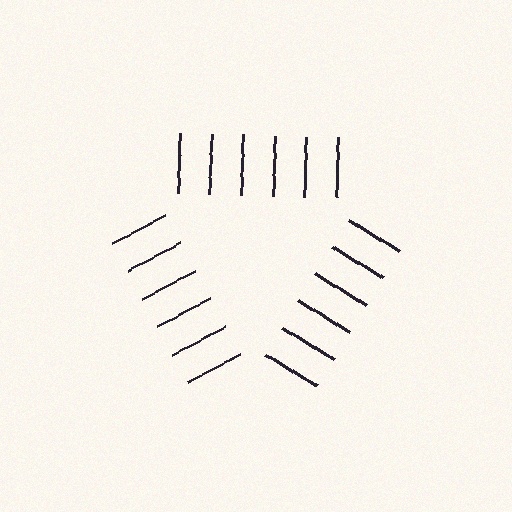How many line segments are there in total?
18 — 6 along each of the 3 edges.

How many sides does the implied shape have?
3 sides — the line-ends trace a triangle.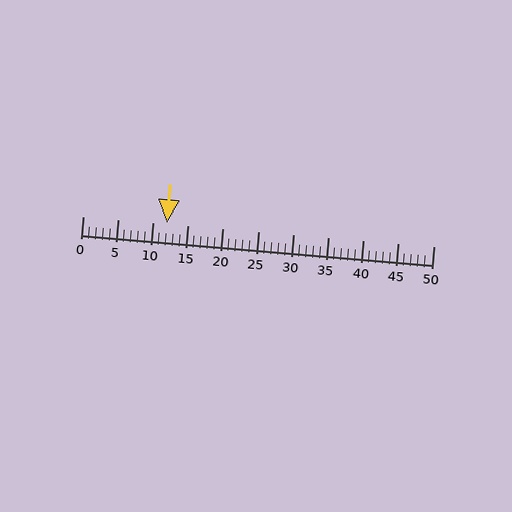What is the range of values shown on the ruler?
The ruler shows values from 0 to 50.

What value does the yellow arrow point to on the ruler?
The yellow arrow points to approximately 12.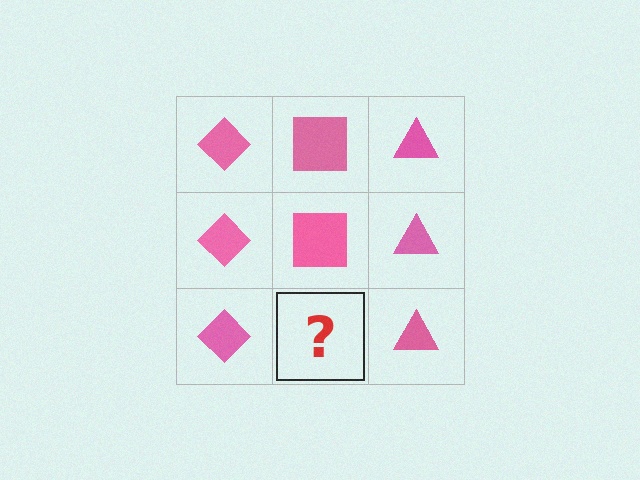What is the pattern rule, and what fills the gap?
The rule is that each column has a consistent shape. The gap should be filled with a pink square.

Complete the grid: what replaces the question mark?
The question mark should be replaced with a pink square.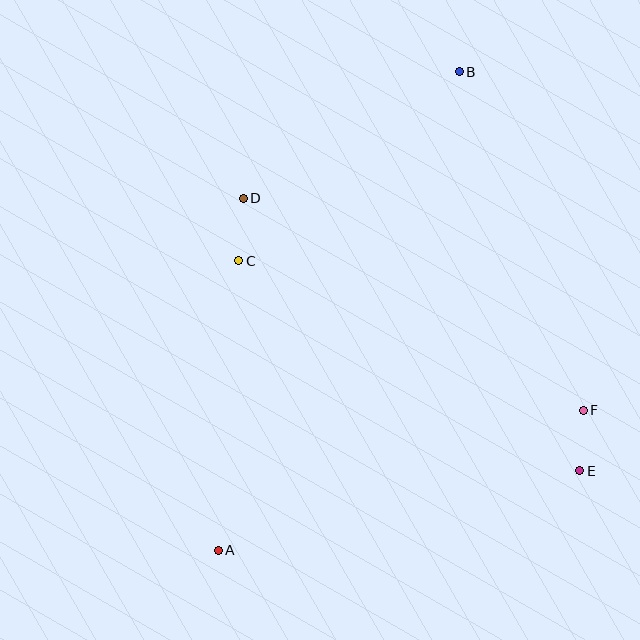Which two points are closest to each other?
Points E and F are closest to each other.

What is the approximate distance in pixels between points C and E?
The distance between C and E is approximately 401 pixels.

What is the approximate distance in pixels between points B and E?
The distance between B and E is approximately 417 pixels.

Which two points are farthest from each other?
Points A and B are farthest from each other.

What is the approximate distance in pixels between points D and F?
The distance between D and F is approximately 401 pixels.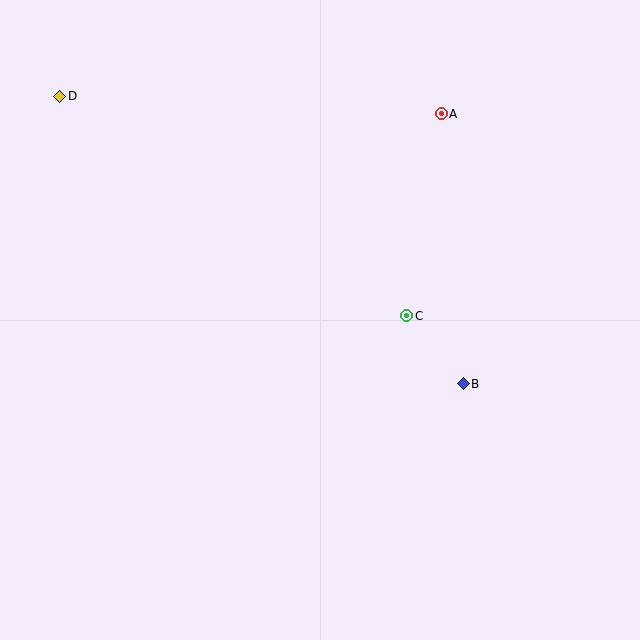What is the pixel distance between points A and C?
The distance between A and C is 205 pixels.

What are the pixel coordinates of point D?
Point D is at (60, 96).